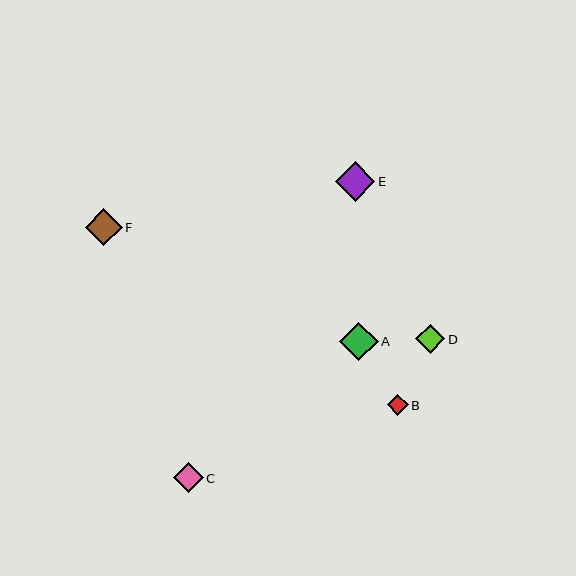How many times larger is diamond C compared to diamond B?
Diamond C is approximately 1.5 times the size of diamond B.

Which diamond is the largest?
Diamond E is the largest with a size of approximately 40 pixels.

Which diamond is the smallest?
Diamond B is the smallest with a size of approximately 20 pixels.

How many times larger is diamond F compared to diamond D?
Diamond F is approximately 1.3 times the size of diamond D.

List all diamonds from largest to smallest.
From largest to smallest: E, A, F, C, D, B.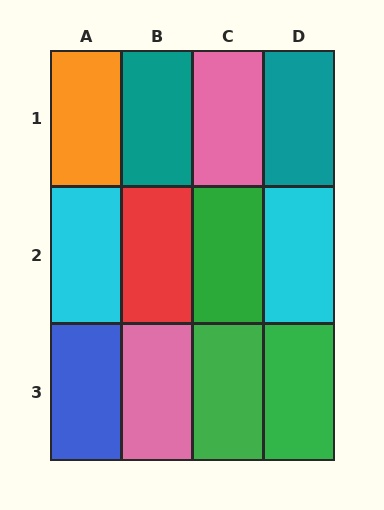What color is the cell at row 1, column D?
Teal.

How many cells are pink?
2 cells are pink.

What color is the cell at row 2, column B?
Red.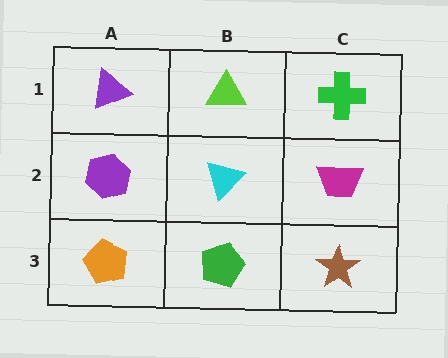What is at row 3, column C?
A brown star.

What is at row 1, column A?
A purple triangle.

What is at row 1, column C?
A green cross.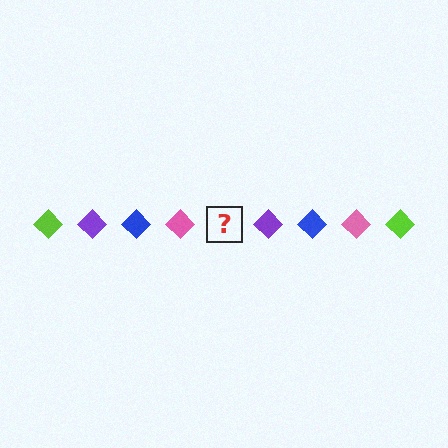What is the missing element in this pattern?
The missing element is a lime diamond.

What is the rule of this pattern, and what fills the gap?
The rule is that the pattern cycles through lime, purple, blue, pink diamonds. The gap should be filled with a lime diamond.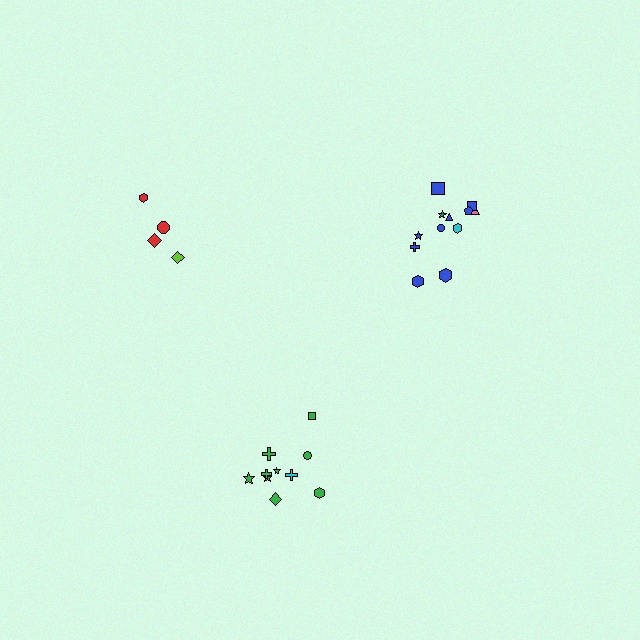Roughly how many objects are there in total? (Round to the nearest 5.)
Roughly 25 objects in total.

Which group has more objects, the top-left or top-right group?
The top-right group.